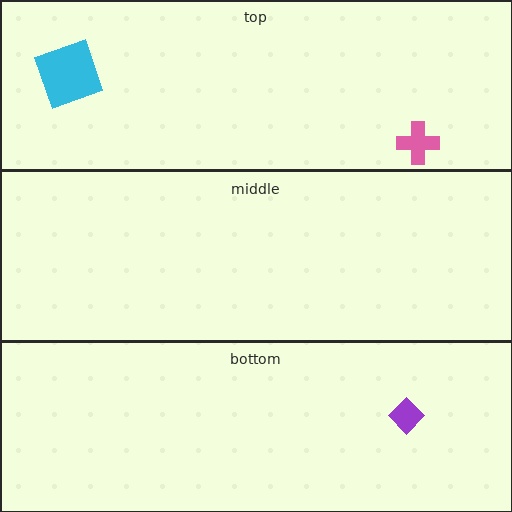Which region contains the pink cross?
The top region.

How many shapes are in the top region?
2.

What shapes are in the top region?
The pink cross, the cyan square.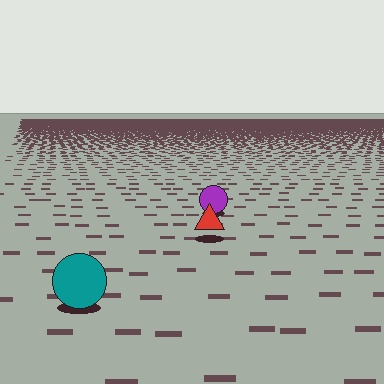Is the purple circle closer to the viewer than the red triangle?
No. The red triangle is closer — you can tell from the texture gradient: the ground texture is coarser near it.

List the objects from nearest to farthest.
From nearest to farthest: the teal circle, the red triangle, the purple circle.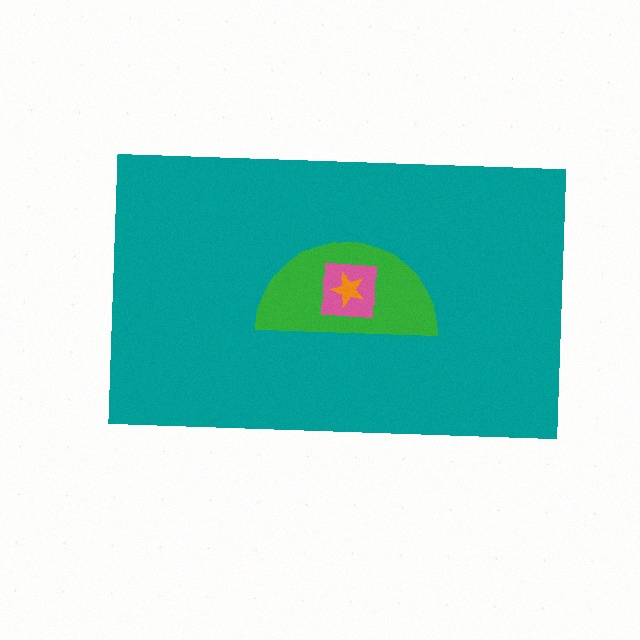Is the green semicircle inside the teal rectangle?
Yes.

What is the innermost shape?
The orange star.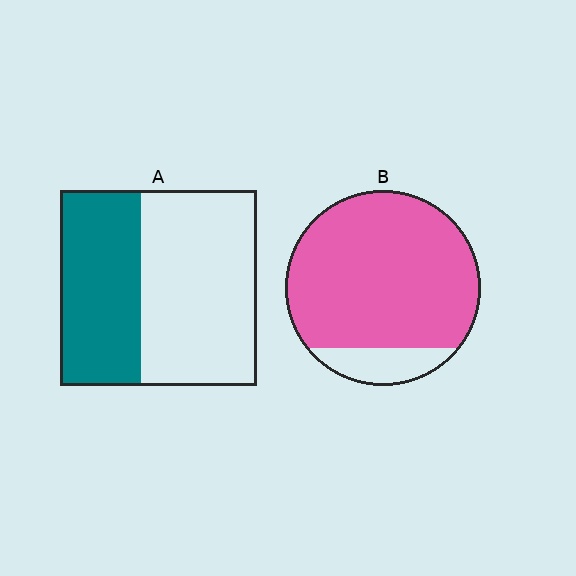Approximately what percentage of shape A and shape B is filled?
A is approximately 40% and B is approximately 85%.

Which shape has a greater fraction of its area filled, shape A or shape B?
Shape B.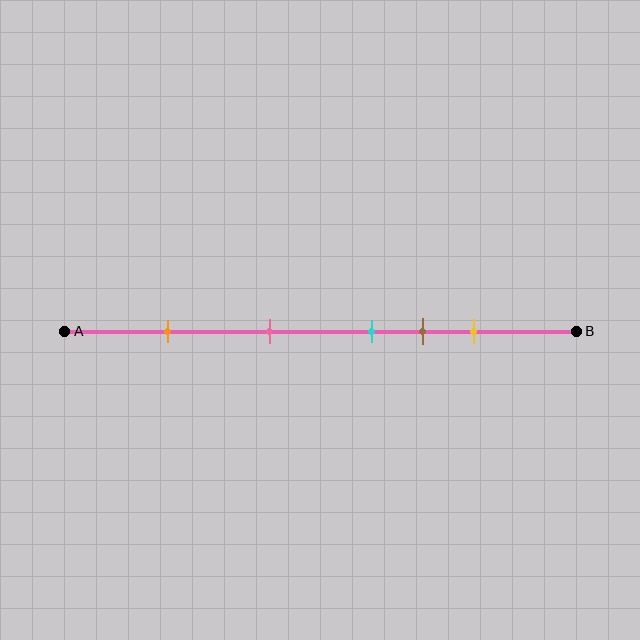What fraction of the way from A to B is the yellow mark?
The yellow mark is approximately 80% (0.8) of the way from A to B.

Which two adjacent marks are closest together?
The cyan and brown marks are the closest adjacent pair.